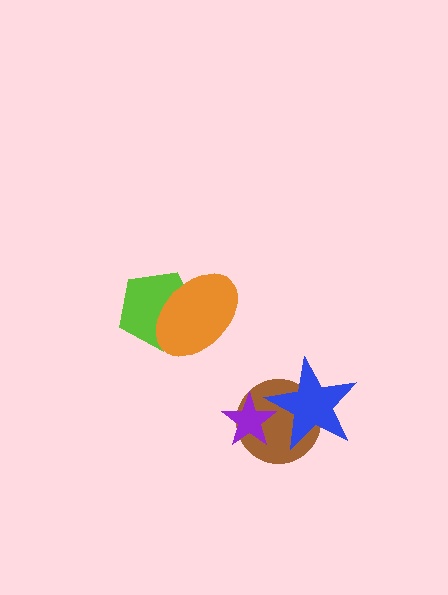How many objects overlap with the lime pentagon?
1 object overlaps with the lime pentagon.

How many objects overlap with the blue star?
2 objects overlap with the blue star.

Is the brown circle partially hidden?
Yes, it is partially covered by another shape.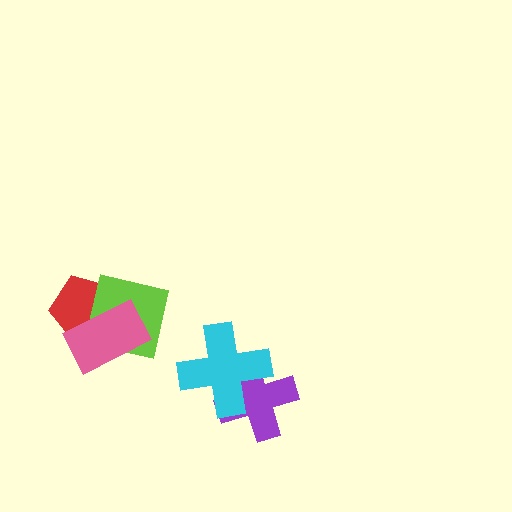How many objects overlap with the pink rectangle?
2 objects overlap with the pink rectangle.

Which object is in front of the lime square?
The pink rectangle is in front of the lime square.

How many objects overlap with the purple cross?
1 object overlaps with the purple cross.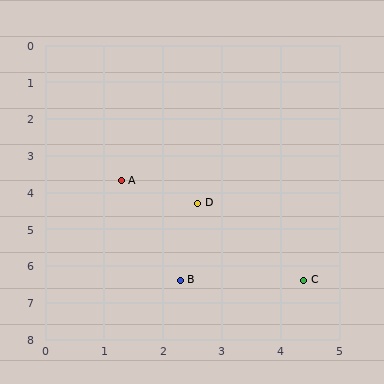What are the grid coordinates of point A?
Point A is at approximately (1.3, 3.7).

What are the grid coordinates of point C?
Point C is at approximately (4.4, 6.4).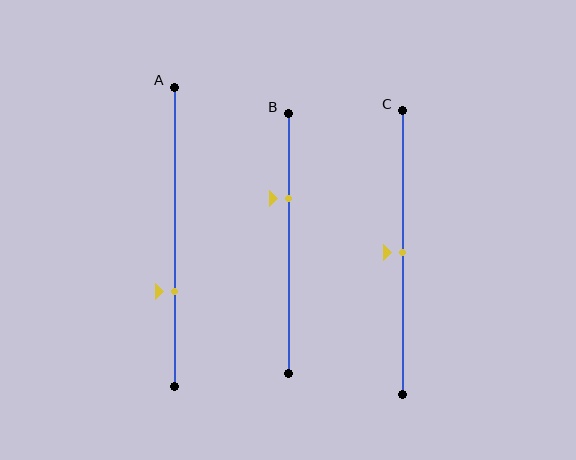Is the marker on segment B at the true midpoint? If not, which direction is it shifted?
No, the marker on segment B is shifted upward by about 17% of the segment length.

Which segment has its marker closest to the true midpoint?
Segment C has its marker closest to the true midpoint.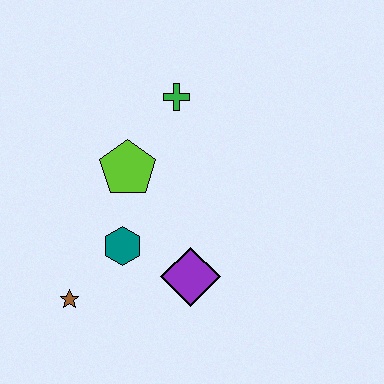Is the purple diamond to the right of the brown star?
Yes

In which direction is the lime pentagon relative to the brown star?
The lime pentagon is above the brown star.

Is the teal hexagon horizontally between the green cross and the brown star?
Yes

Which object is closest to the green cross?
The lime pentagon is closest to the green cross.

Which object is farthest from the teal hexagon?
The green cross is farthest from the teal hexagon.